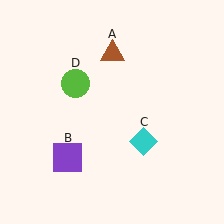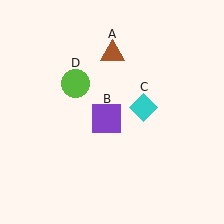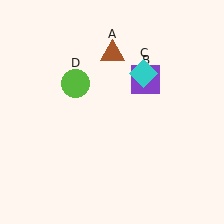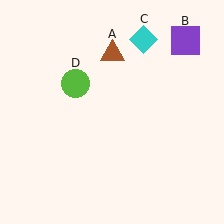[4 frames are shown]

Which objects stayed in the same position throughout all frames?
Brown triangle (object A) and lime circle (object D) remained stationary.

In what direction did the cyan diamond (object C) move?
The cyan diamond (object C) moved up.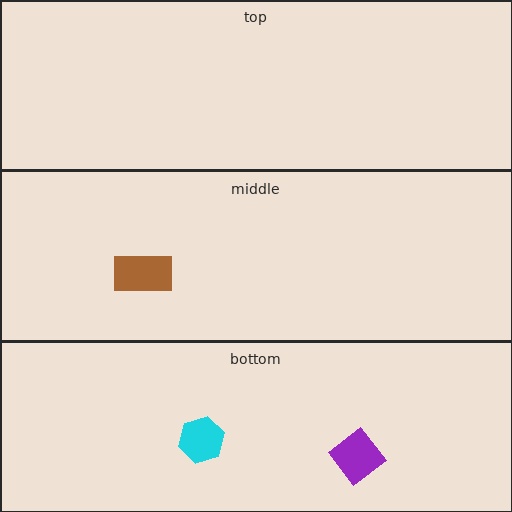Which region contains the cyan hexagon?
The bottom region.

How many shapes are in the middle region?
1.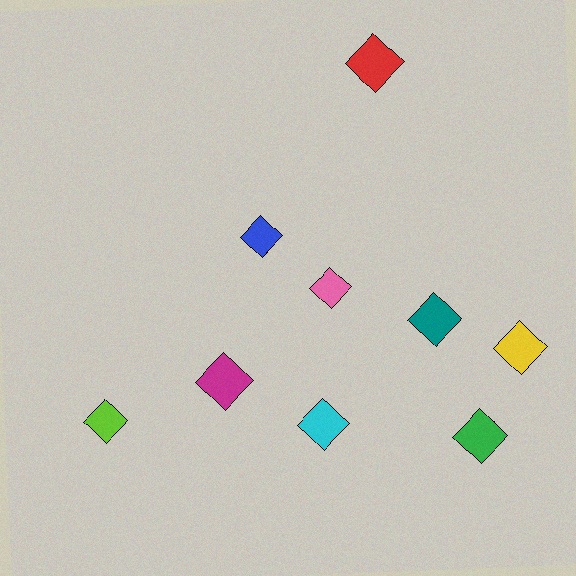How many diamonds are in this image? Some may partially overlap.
There are 9 diamonds.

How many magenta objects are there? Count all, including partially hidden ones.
There is 1 magenta object.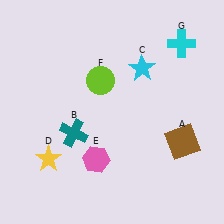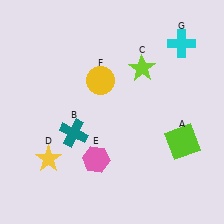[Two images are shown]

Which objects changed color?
A changed from brown to lime. C changed from cyan to lime. F changed from lime to yellow.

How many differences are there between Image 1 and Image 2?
There are 3 differences between the two images.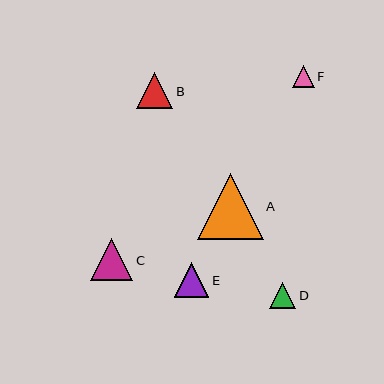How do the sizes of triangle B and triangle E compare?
Triangle B and triangle E are approximately the same size.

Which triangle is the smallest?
Triangle F is the smallest with a size of approximately 22 pixels.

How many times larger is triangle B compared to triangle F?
Triangle B is approximately 1.6 times the size of triangle F.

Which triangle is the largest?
Triangle A is the largest with a size of approximately 65 pixels.